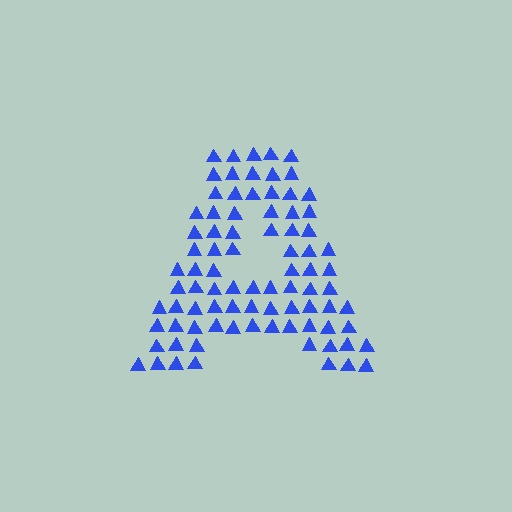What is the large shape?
The large shape is the letter A.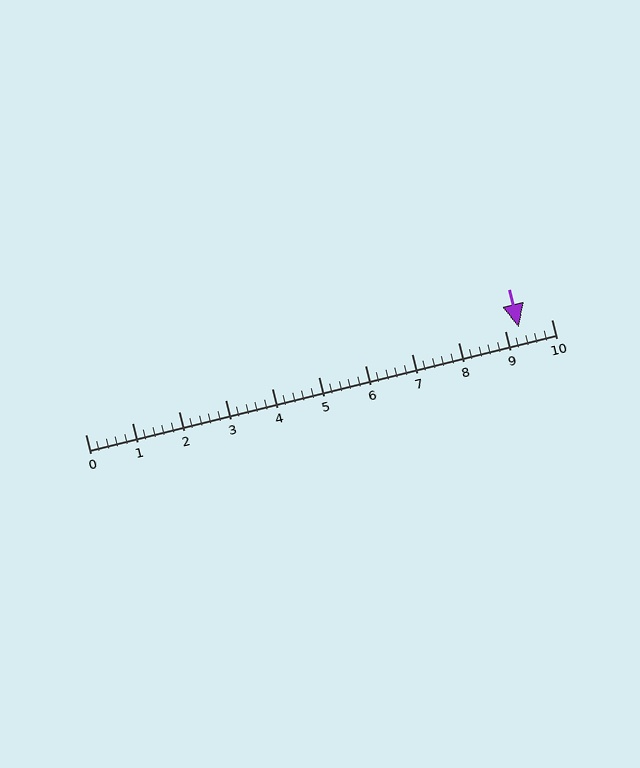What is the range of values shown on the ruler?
The ruler shows values from 0 to 10.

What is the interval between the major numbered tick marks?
The major tick marks are spaced 1 units apart.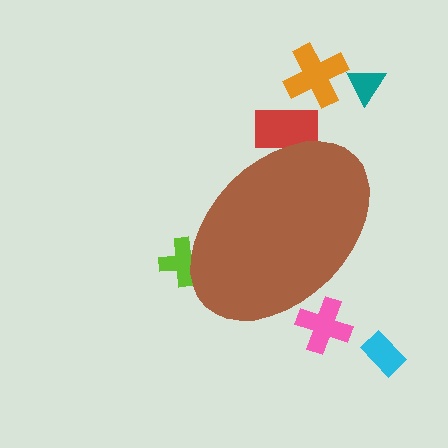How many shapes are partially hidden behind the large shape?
3 shapes are partially hidden.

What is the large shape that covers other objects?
A brown ellipse.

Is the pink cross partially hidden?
Yes, the pink cross is partially hidden behind the brown ellipse.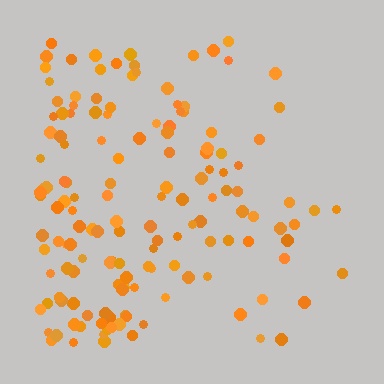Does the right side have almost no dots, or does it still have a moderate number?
Still a moderate number, just noticeably fewer than the left.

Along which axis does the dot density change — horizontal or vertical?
Horizontal.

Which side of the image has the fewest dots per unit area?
The right.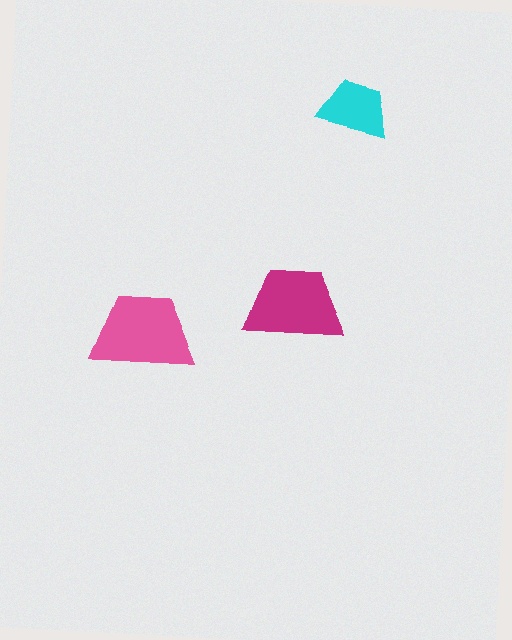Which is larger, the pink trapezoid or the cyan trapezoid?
The pink one.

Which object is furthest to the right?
The cyan trapezoid is rightmost.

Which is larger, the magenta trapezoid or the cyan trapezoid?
The magenta one.